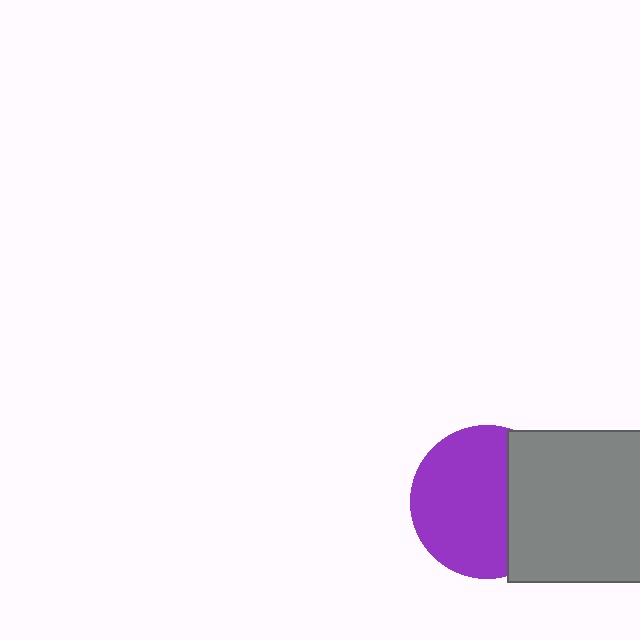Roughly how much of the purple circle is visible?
Most of it is visible (roughly 67%).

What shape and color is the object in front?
The object in front is a gray square.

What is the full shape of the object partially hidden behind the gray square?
The partially hidden object is a purple circle.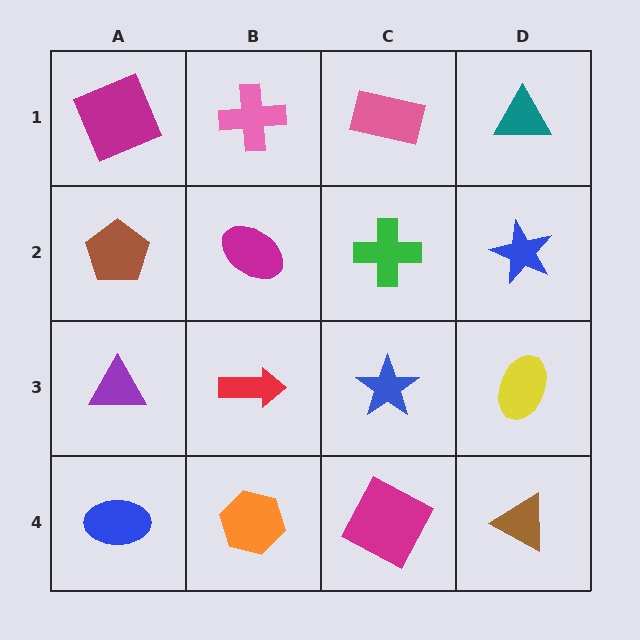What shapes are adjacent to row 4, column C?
A blue star (row 3, column C), an orange hexagon (row 4, column B), a brown triangle (row 4, column D).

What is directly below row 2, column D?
A yellow ellipse.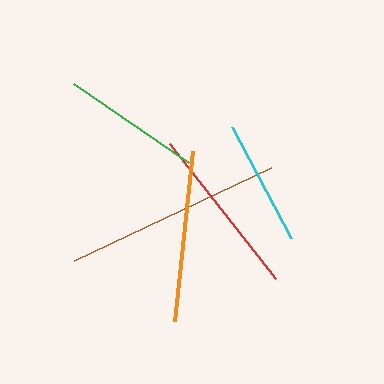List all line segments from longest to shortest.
From longest to shortest: brown, red, orange, green, cyan.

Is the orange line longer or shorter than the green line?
The orange line is longer than the green line.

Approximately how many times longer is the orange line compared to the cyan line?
The orange line is approximately 1.4 times the length of the cyan line.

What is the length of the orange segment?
The orange segment is approximately 171 pixels long.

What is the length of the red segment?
The red segment is approximately 172 pixels long.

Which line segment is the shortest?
The cyan line is the shortest at approximately 126 pixels.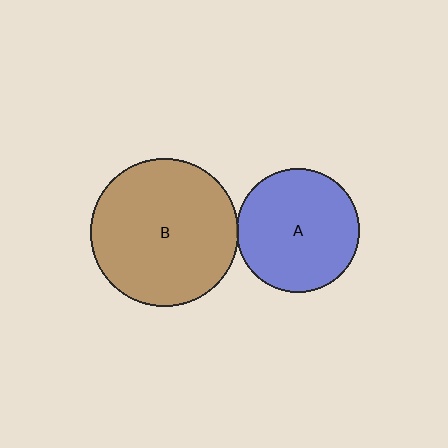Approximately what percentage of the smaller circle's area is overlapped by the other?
Approximately 5%.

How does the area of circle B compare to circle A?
Approximately 1.4 times.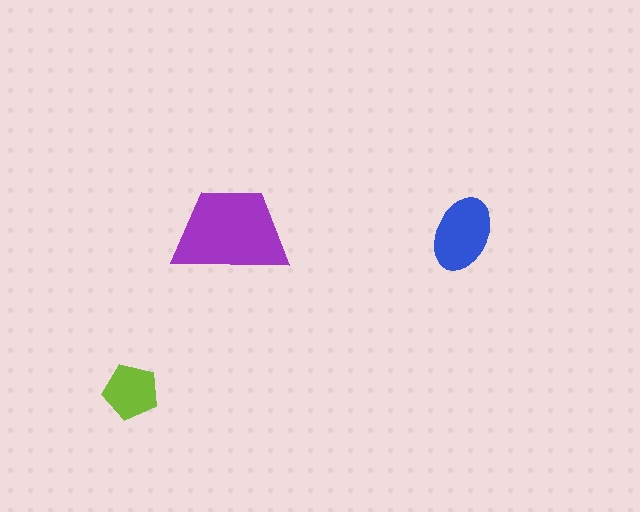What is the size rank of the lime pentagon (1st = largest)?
3rd.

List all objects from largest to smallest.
The purple trapezoid, the blue ellipse, the lime pentagon.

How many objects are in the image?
There are 3 objects in the image.